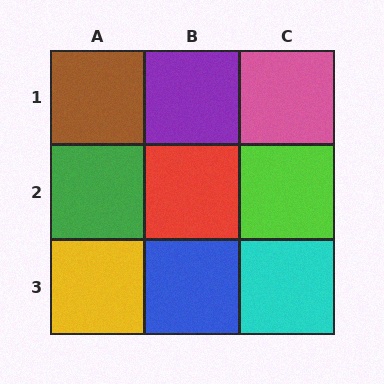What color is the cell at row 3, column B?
Blue.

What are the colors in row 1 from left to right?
Brown, purple, pink.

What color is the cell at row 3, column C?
Cyan.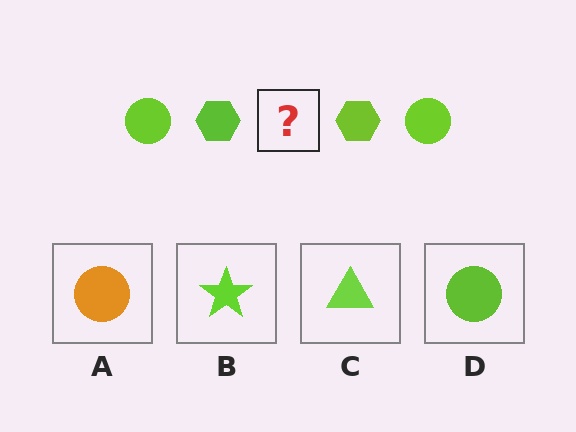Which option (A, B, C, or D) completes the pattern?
D.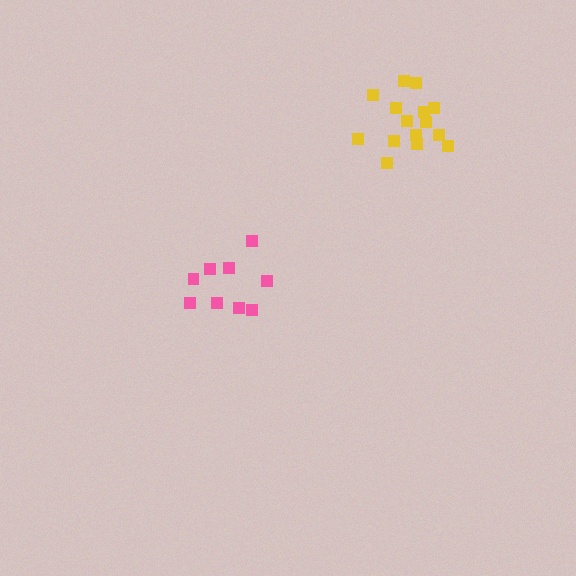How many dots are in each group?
Group 1: 9 dots, Group 2: 15 dots (24 total).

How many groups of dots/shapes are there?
There are 2 groups.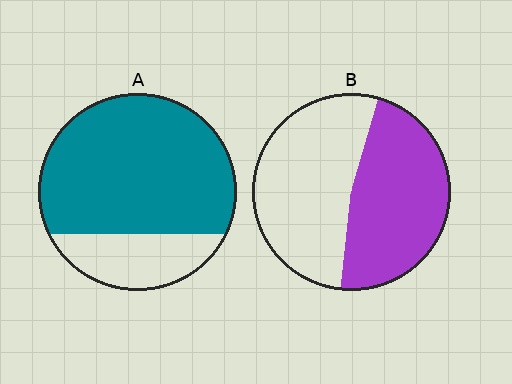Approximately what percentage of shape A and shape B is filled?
A is approximately 75% and B is approximately 50%.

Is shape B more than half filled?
Roughly half.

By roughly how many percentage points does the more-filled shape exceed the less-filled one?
By roughly 30 percentage points (A over B).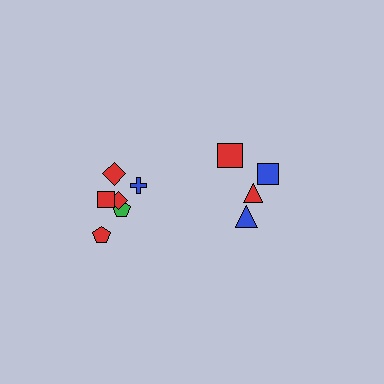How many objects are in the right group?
There are 4 objects.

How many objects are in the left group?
There are 6 objects.